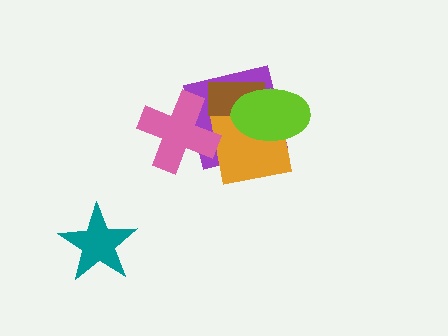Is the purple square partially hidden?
Yes, it is partially covered by another shape.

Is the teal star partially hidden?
No, no other shape covers it.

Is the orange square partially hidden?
Yes, it is partially covered by another shape.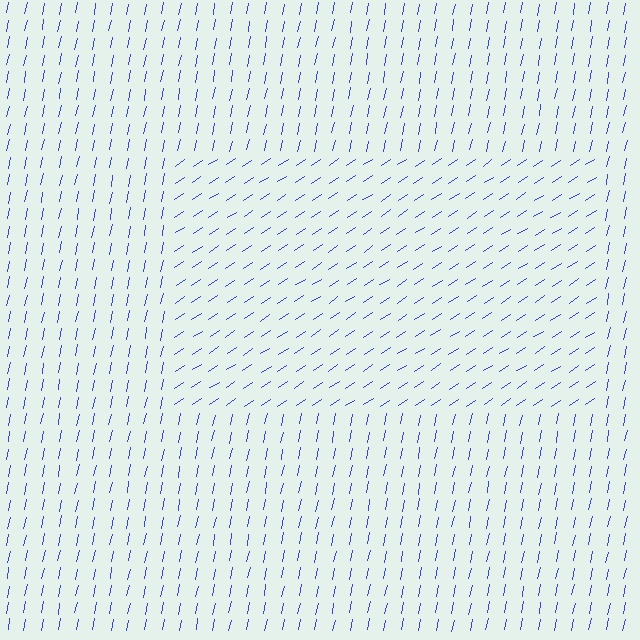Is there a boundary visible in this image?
Yes, there is a texture boundary formed by a change in line orientation.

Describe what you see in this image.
The image is filled with small blue line segments. A rectangle region in the image has lines oriented differently from the surrounding lines, creating a visible texture boundary.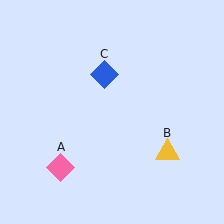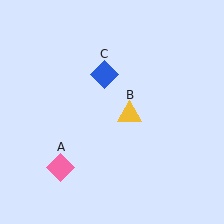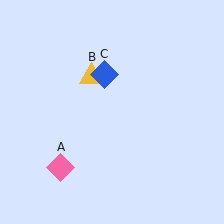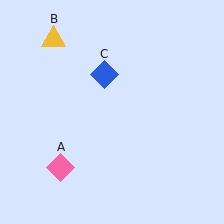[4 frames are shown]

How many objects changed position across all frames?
1 object changed position: yellow triangle (object B).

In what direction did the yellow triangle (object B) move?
The yellow triangle (object B) moved up and to the left.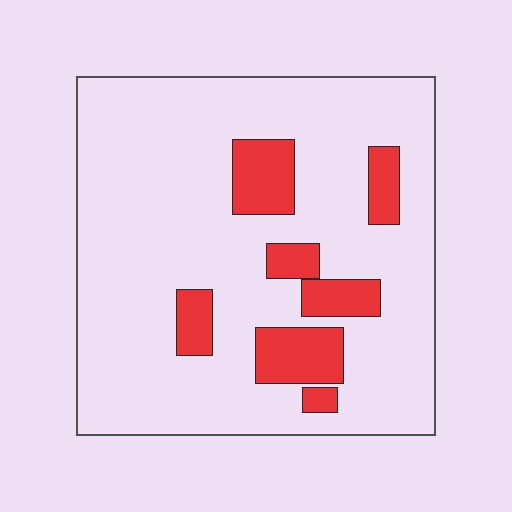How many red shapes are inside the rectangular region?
7.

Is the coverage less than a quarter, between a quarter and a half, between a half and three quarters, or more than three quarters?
Less than a quarter.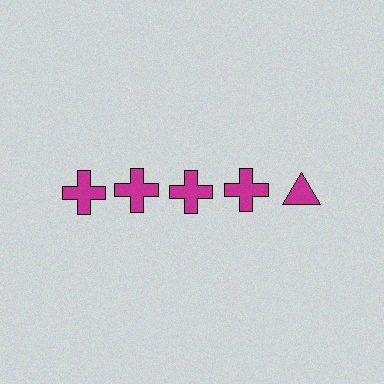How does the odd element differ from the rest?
It has a different shape: triangle instead of cross.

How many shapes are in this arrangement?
There are 5 shapes arranged in a grid pattern.